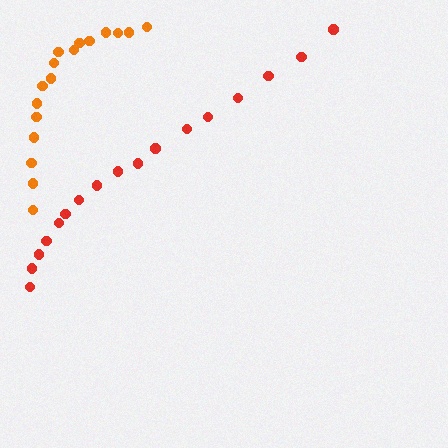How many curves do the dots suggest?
There are 2 distinct paths.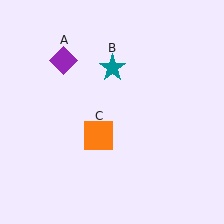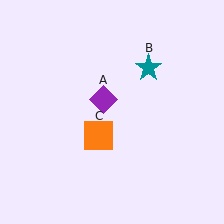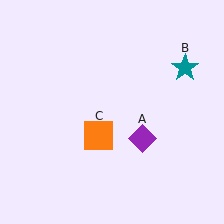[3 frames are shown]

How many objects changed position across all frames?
2 objects changed position: purple diamond (object A), teal star (object B).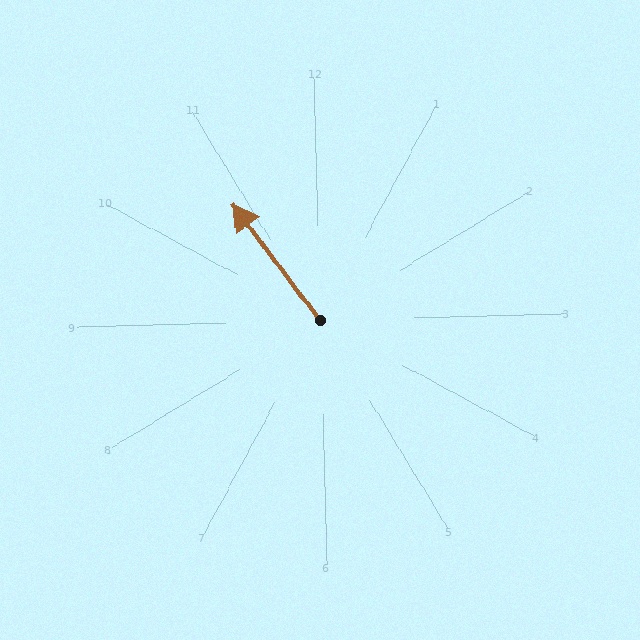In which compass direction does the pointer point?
Northwest.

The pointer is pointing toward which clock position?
Roughly 11 o'clock.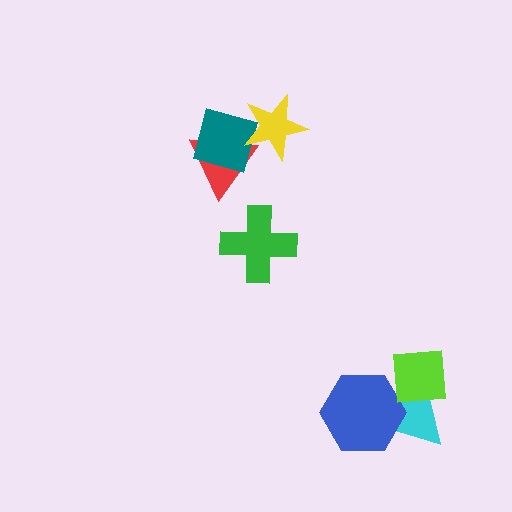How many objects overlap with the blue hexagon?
2 objects overlap with the blue hexagon.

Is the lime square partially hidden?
No, no other shape covers it.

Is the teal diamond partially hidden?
Yes, it is partially covered by another shape.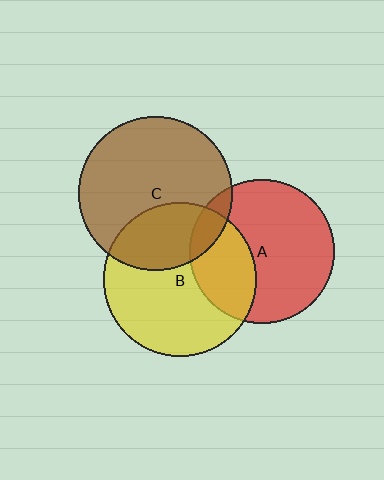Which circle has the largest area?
Circle C (brown).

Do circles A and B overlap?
Yes.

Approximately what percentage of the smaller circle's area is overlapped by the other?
Approximately 30%.